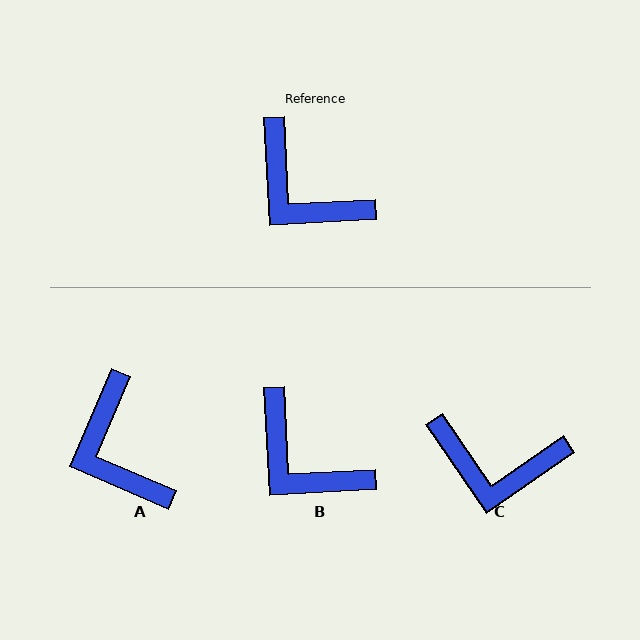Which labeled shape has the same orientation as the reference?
B.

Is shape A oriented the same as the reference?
No, it is off by about 26 degrees.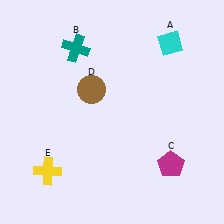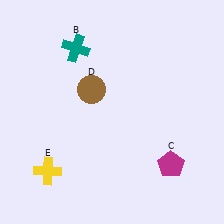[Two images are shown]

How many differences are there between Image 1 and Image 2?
There is 1 difference between the two images.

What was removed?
The cyan diamond (A) was removed in Image 2.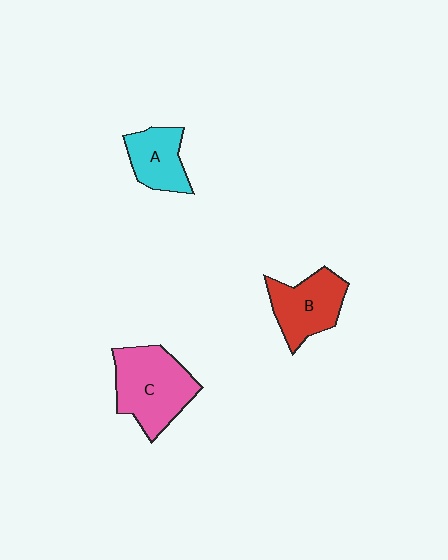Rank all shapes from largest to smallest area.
From largest to smallest: C (pink), B (red), A (cyan).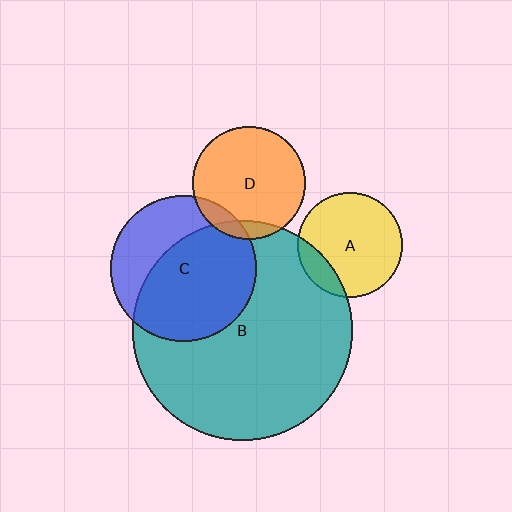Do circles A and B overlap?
Yes.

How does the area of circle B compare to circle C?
Approximately 2.3 times.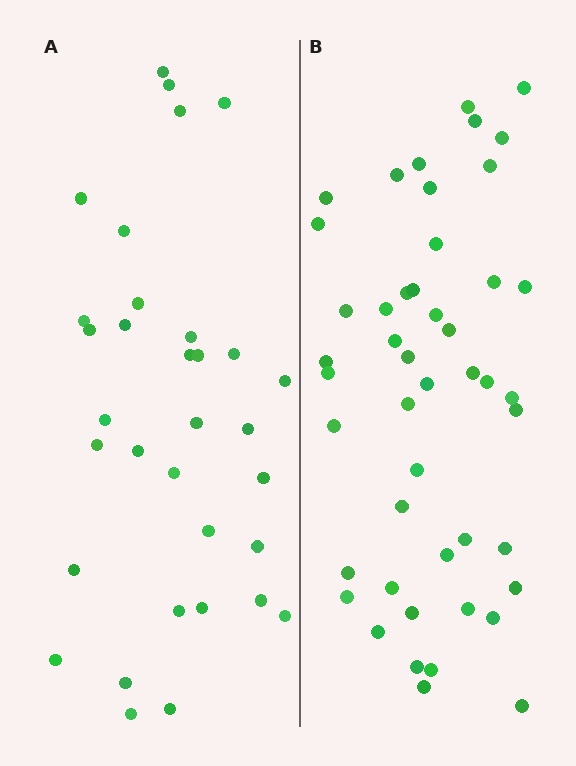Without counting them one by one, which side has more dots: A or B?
Region B (the right region) has more dots.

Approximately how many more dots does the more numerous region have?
Region B has approximately 15 more dots than region A.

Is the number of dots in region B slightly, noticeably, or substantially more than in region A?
Region B has noticeably more, but not dramatically so. The ratio is roughly 1.4 to 1.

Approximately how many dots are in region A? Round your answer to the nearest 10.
About 30 dots. (The exact count is 33, which rounds to 30.)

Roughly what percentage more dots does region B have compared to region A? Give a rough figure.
About 40% more.